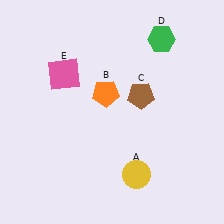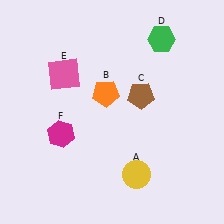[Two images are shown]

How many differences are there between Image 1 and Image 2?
There is 1 difference between the two images.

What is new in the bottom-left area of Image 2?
A magenta hexagon (F) was added in the bottom-left area of Image 2.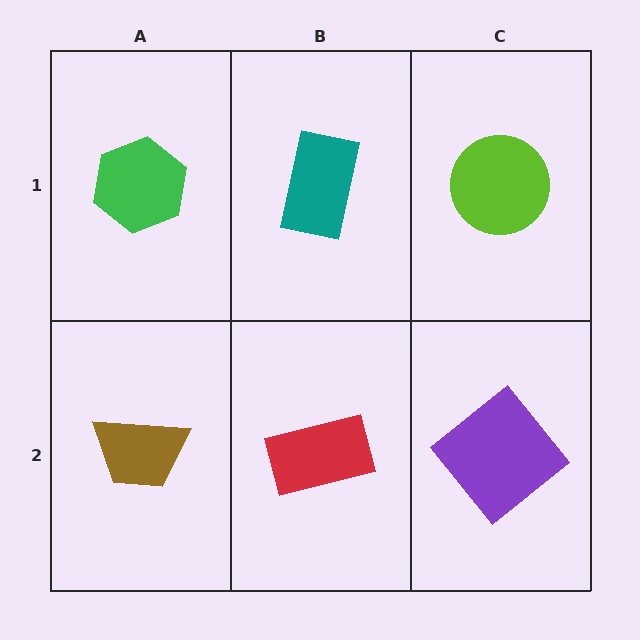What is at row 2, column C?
A purple diamond.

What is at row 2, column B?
A red rectangle.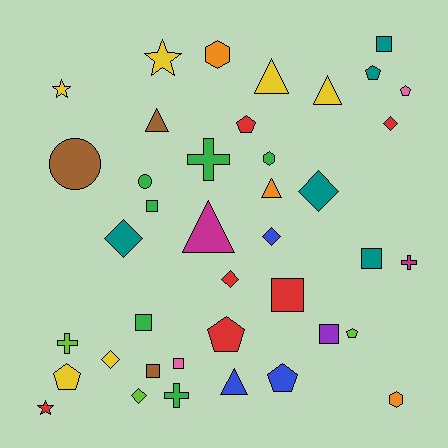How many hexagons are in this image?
There are 3 hexagons.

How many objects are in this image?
There are 40 objects.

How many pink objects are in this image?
There are 2 pink objects.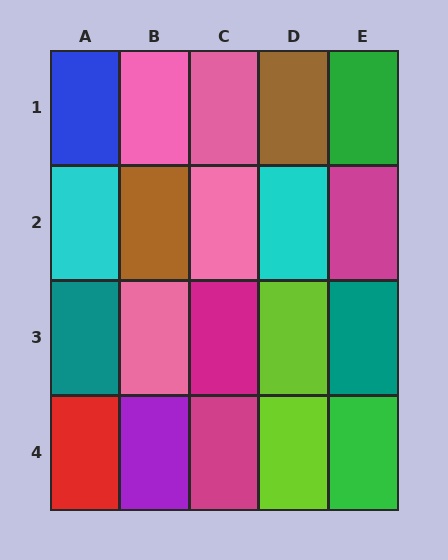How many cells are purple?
1 cell is purple.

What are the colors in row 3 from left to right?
Teal, pink, magenta, lime, teal.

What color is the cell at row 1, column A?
Blue.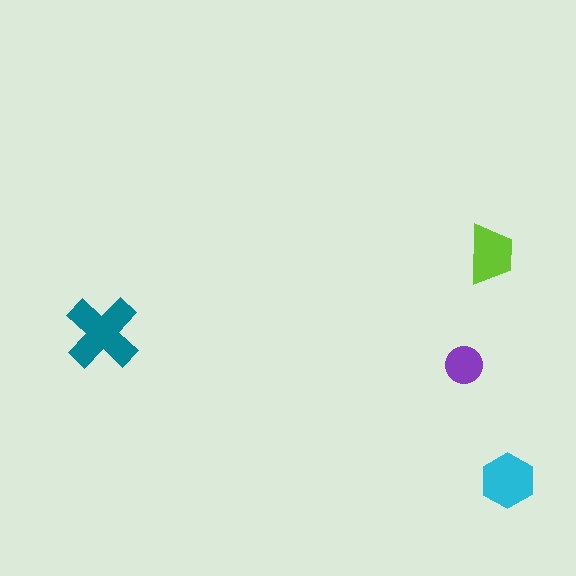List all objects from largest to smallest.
The teal cross, the cyan hexagon, the lime trapezoid, the purple circle.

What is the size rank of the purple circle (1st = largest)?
4th.